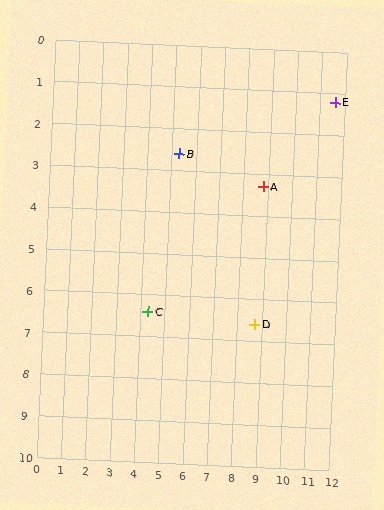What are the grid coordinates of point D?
Point D is at approximately (8.7, 6.6).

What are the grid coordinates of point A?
Point A is at approximately (8.8, 3.3).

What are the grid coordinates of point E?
Point E is at approximately (11.6, 1.2).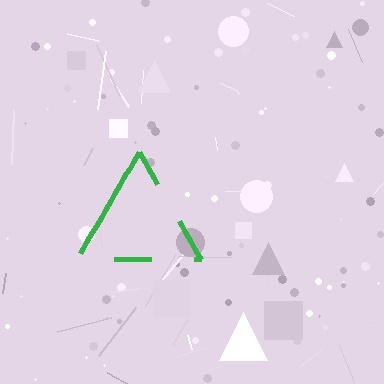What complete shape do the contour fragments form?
The contour fragments form a triangle.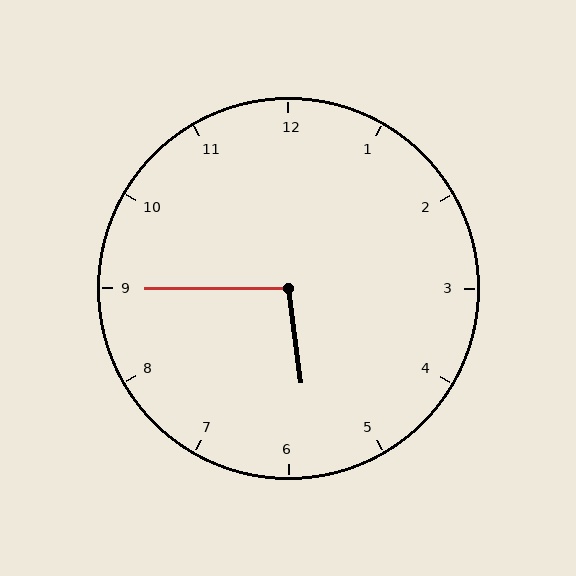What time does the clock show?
5:45.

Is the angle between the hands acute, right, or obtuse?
It is obtuse.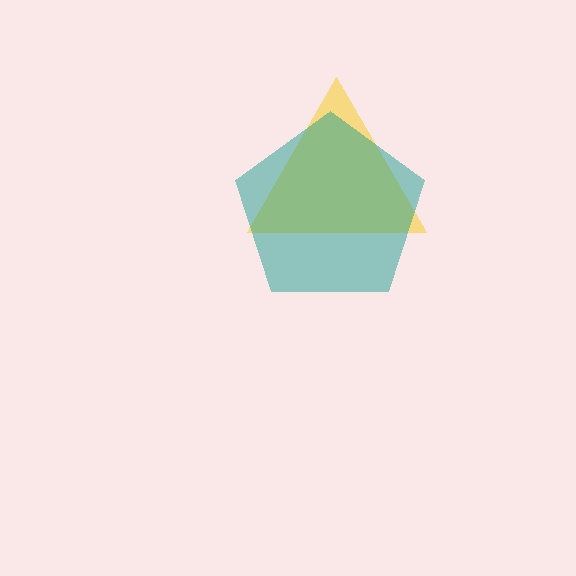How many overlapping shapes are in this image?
There are 2 overlapping shapes in the image.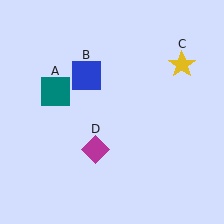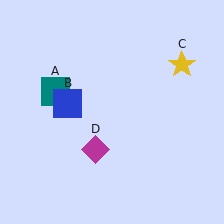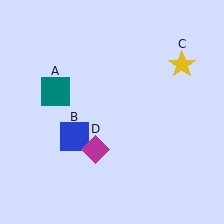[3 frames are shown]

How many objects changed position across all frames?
1 object changed position: blue square (object B).